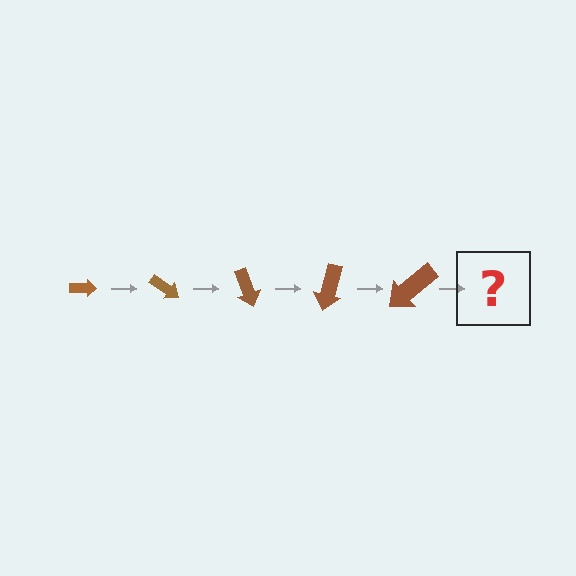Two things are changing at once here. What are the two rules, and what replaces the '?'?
The two rules are that the arrow grows larger each step and it rotates 35 degrees each step. The '?' should be an arrow, larger than the previous one and rotated 175 degrees from the start.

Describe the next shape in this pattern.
It should be an arrow, larger than the previous one and rotated 175 degrees from the start.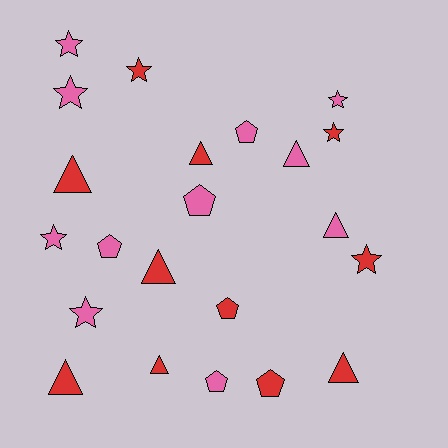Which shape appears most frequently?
Triangle, with 8 objects.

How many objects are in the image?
There are 22 objects.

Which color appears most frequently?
Pink, with 11 objects.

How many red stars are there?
There are 3 red stars.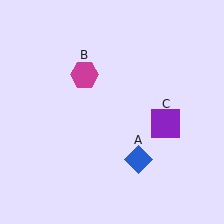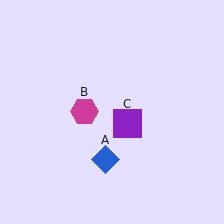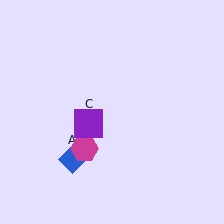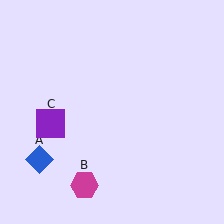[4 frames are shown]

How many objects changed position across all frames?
3 objects changed position: blue diamond (object A), magenta hexagon (object B), purple square (object C).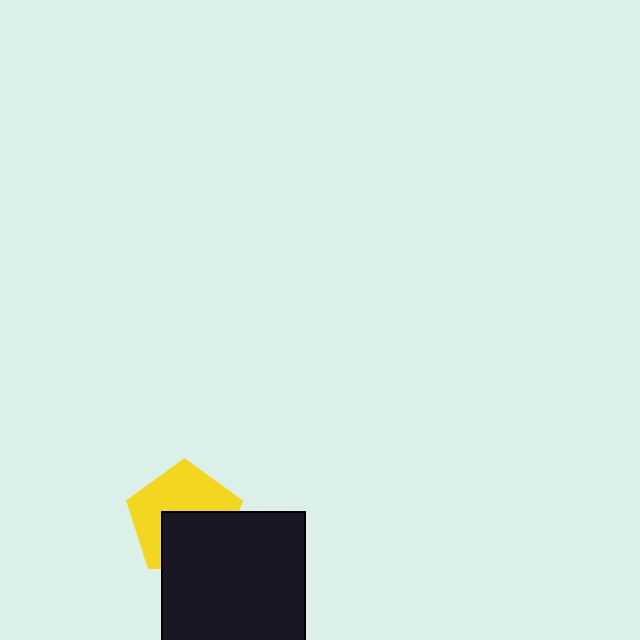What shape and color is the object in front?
The object in front is a black square.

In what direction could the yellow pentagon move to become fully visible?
The yellow pentagon could move up. That would shift it out from behind the black square entirely.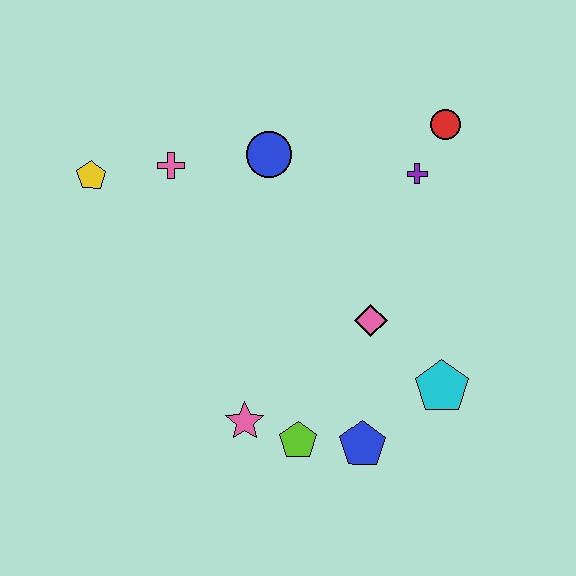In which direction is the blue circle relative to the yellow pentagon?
The blue circle is to the right of the yellow pentagon.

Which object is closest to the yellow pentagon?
The pink cross is closest to the yellow pentagon.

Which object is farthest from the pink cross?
The cyan pentagon is farthest from the pink cross.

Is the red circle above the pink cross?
Yes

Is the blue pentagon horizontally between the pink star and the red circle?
Yes